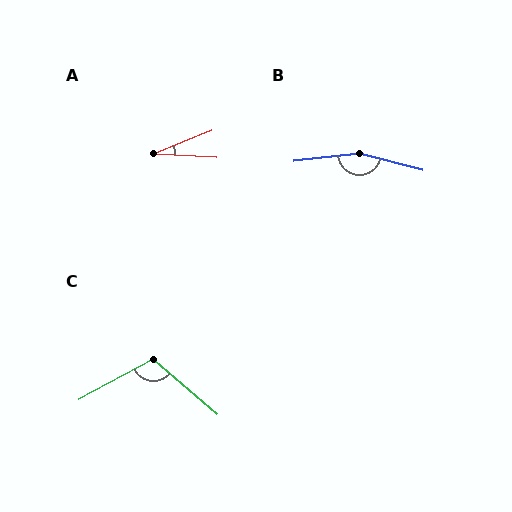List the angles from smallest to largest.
A (25°), C (111°), B (159°).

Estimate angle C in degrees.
Approximately 111 degrees.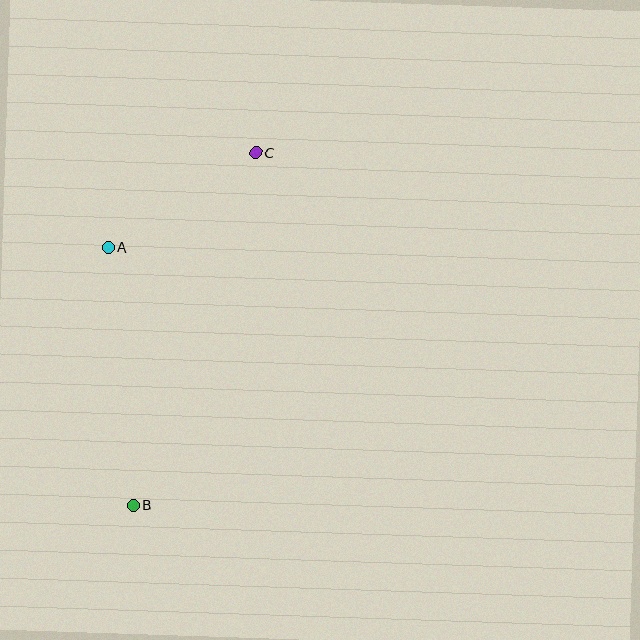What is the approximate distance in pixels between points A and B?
The distance between A and B is approximately 259 pixels.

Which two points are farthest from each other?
Points B and C are farthest from each other.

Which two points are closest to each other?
Points A and C are closest to each other.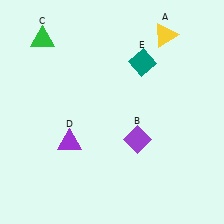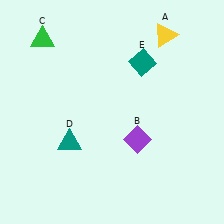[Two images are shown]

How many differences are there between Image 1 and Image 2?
There is 1 difference between the two images.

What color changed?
The triangle (D) changed from purple in Image 1 to teal in Image 2.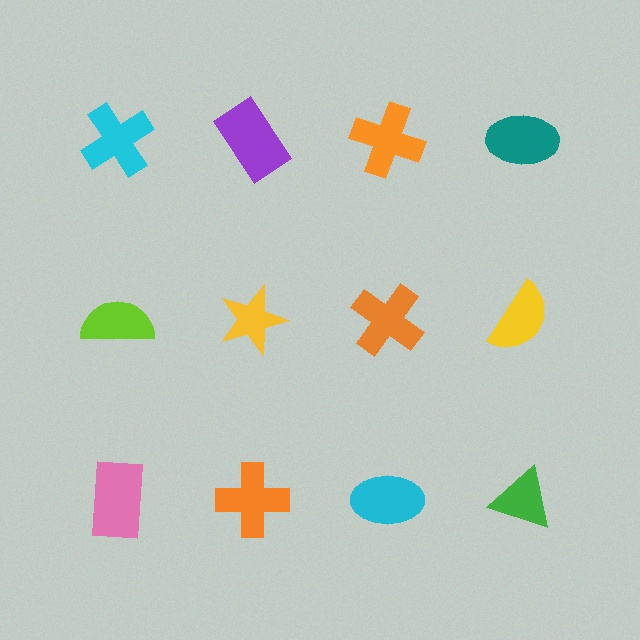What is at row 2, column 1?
A lime semicircle.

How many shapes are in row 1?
4 shapes.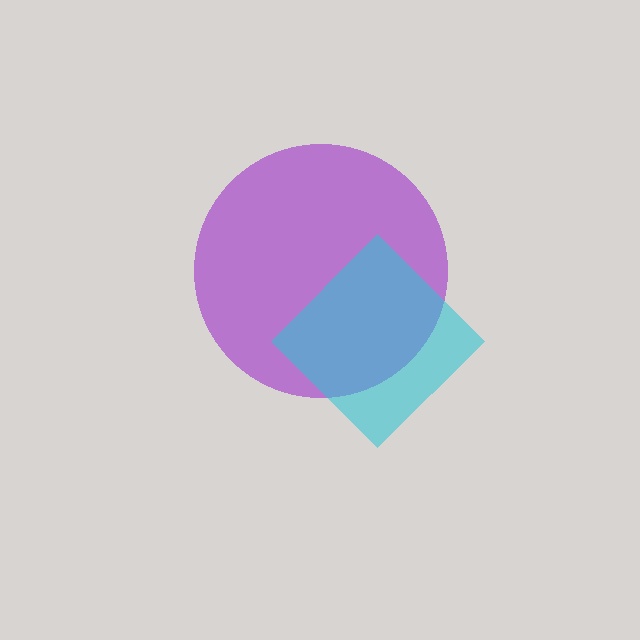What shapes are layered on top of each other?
The layered shapes are: a purple circle, a cyan diamond.